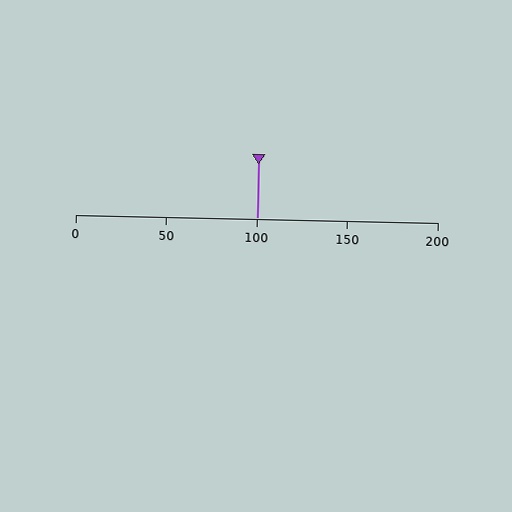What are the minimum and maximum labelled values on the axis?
The axis runs from 0 to 200.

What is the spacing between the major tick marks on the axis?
The major ticks are spaced 50 apart.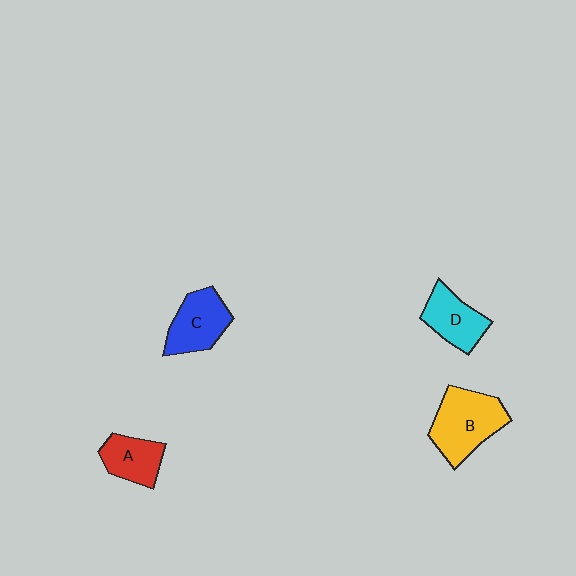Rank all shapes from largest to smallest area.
From largest to smallest: B (yellow), C (blue), D (cyan), A (red).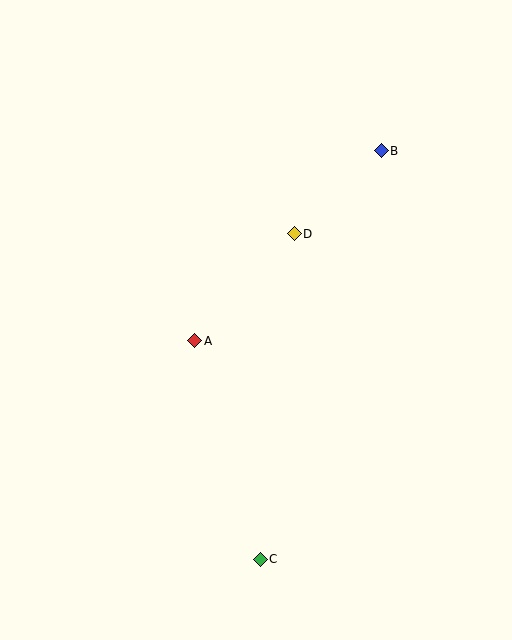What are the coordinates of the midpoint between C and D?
The midpoint between C and D is at (277, 397).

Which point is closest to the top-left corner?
Point D is closest to the top-left corner.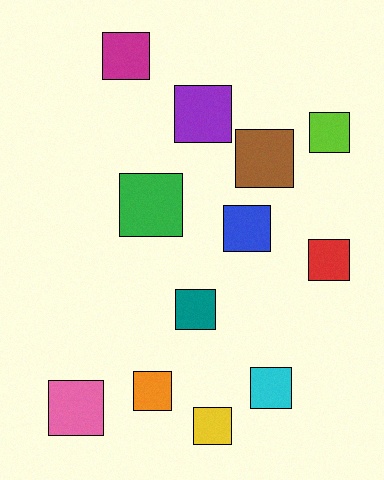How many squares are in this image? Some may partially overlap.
There are 12 squares.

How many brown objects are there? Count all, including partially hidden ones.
There is 1 brown object.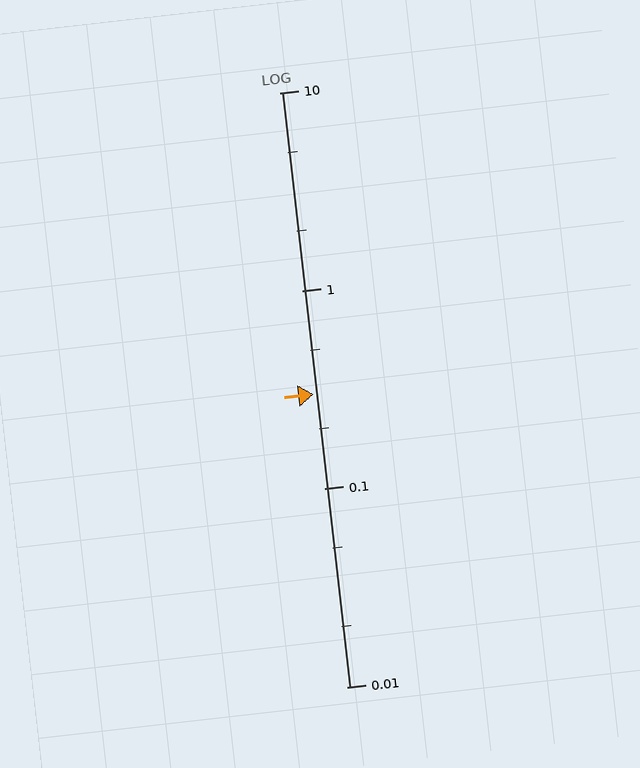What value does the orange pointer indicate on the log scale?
The pointer indicates approximately 0.3.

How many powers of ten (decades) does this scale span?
The scale spans 3 decades, from 0.01 to 10.